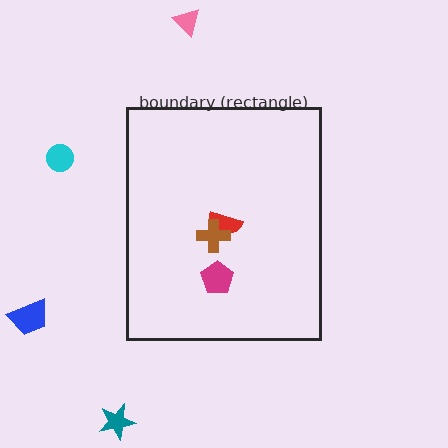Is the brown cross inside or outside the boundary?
Inside.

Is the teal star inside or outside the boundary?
Outside.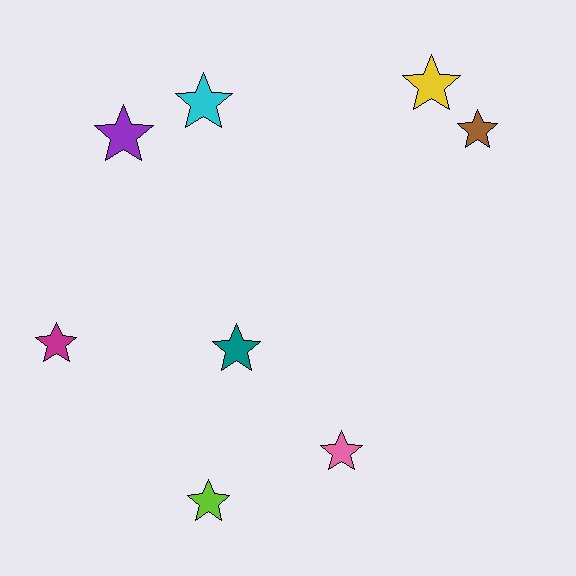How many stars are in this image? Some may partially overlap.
There are 8 stars.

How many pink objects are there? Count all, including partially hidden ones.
There is 1 pink object.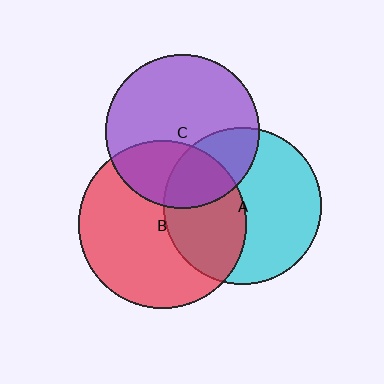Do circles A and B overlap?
Yes.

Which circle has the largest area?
Circle B (red).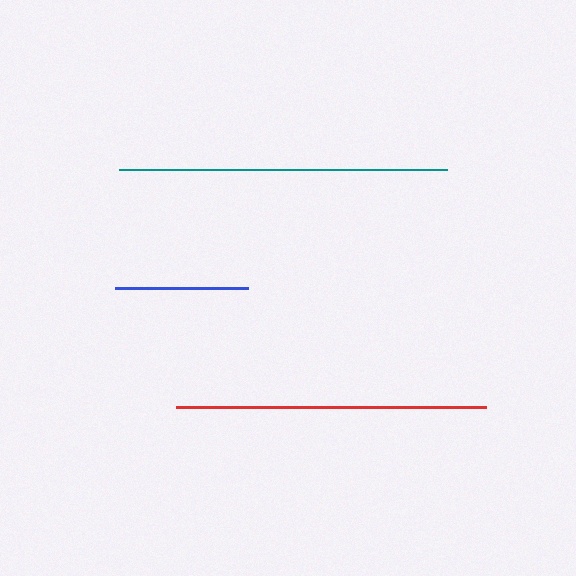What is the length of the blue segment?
The blue segment is approximately 133 pixels long.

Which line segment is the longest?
The teal line is the longest at approximately 328 pixels.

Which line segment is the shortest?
The blue line is the shortest at approximately 133 pixels.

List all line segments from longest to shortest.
From longest to shortest: teal, red, blue.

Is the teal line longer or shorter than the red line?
The teal line is longer than the red line.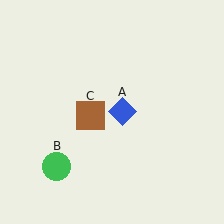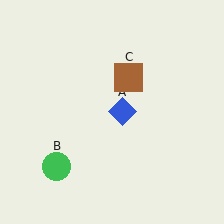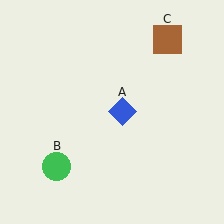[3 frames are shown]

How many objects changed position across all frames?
1 object changed position: brown square (object C).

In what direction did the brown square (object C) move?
The brown square (object C) moved up and to the right.